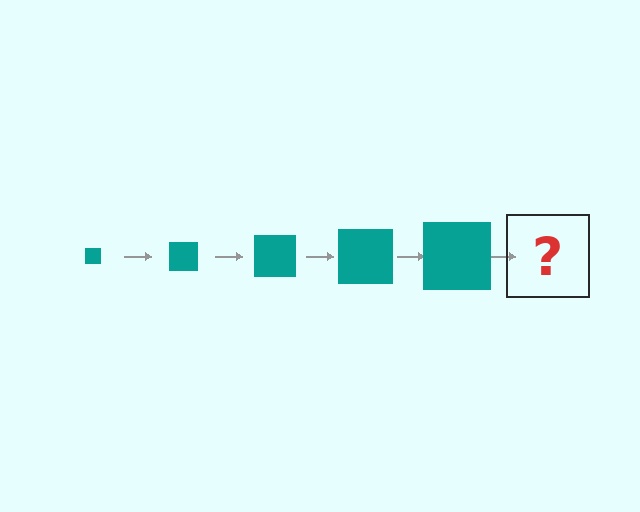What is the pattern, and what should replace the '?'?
The pattern is that the square gets progressively larger each step. The '?' should be a teal square, larger than the previous one.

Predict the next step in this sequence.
The next step is a teal square, larger than the previous one.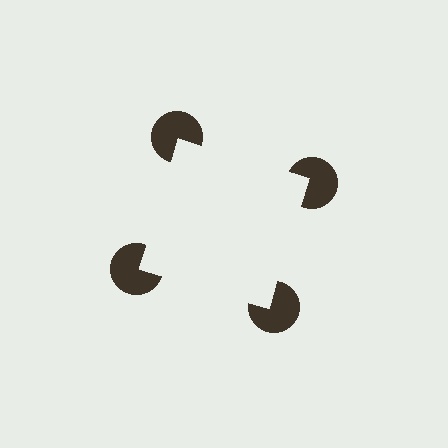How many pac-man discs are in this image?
There are 4 — one at each vertex of the illusory square.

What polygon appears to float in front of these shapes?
An illusory square — its edges are inferred from the aligned wedge cuts in the pac-man discs, not physically drawn.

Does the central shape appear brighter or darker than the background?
It typically appears slightly brighter than the background, even though no actual brightness change is drawn.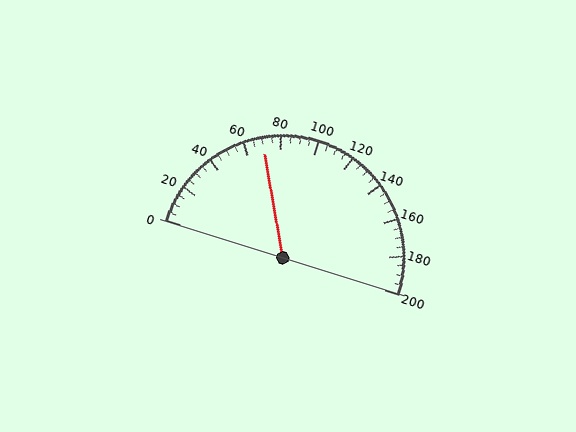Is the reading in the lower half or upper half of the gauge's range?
The reading is in the lower half of the range (0 to 200).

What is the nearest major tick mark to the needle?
The nearest major tick mark is 80.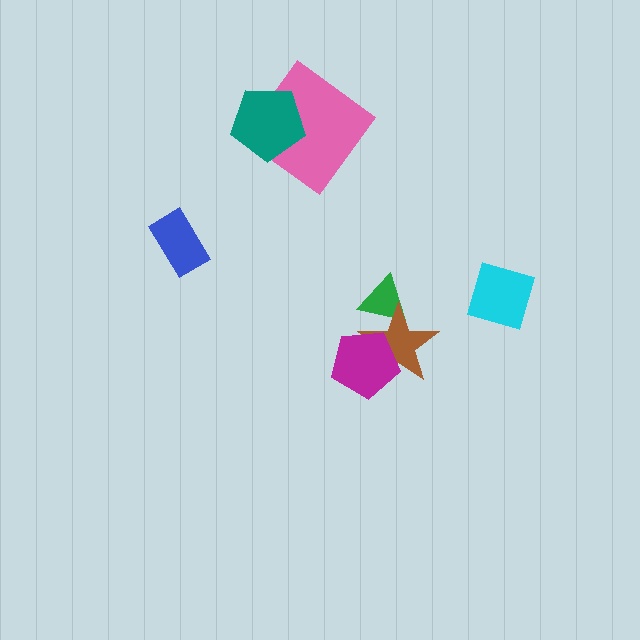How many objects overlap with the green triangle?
1 object overlaps with the green triangle.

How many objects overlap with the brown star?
2 objects overlap with the brown star.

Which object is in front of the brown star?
The magenta pentagon is in front of the brown star.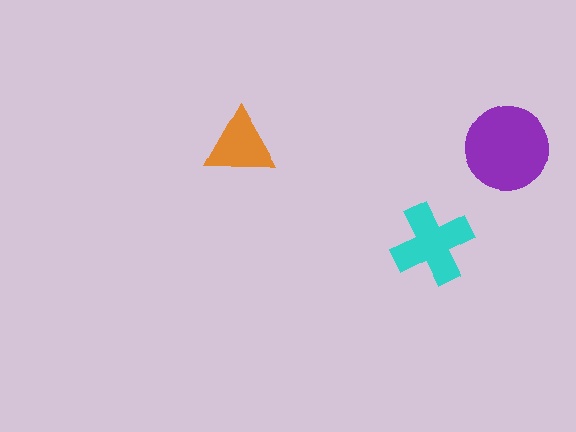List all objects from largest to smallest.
The purple circle, the cyan cross, the orange triangle.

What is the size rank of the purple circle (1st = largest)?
1st.